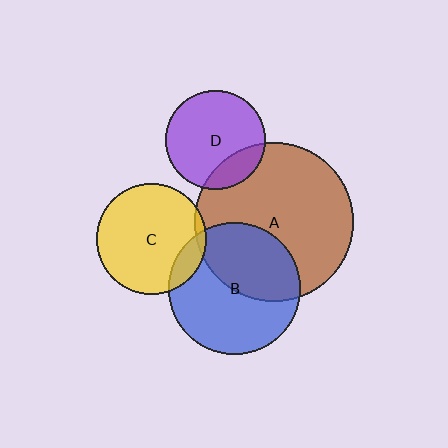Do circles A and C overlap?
Yes.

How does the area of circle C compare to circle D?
Approximately 1.2 times.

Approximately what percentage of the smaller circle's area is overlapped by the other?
Approximately 5%.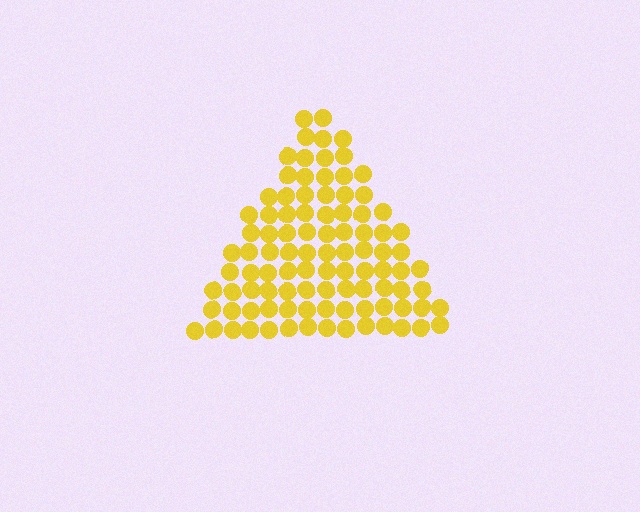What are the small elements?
The small elements are circles.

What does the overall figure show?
The overall figure shows a triangle.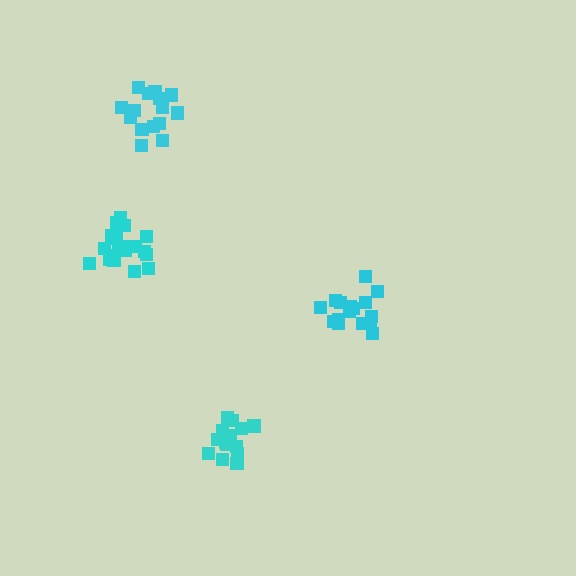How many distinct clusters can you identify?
There are 4 distinct clusters.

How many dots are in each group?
Group 1: 15 dots, Group 2: 16 dots, Group 3: 20 dots, Group 4: 15 dots (66 total).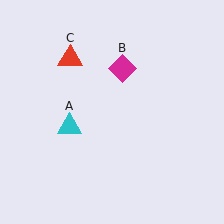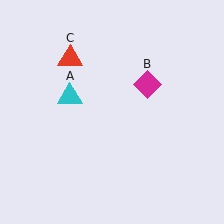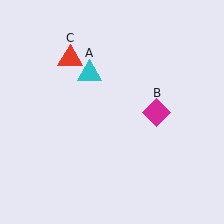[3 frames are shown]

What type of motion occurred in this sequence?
The cyan triangle (object A), magenta diamond (object B) rotated clockwise around the center of the scene.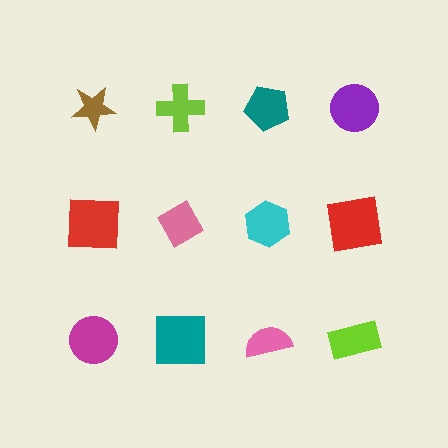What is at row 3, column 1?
A magenta circle.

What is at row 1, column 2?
A lime cross.